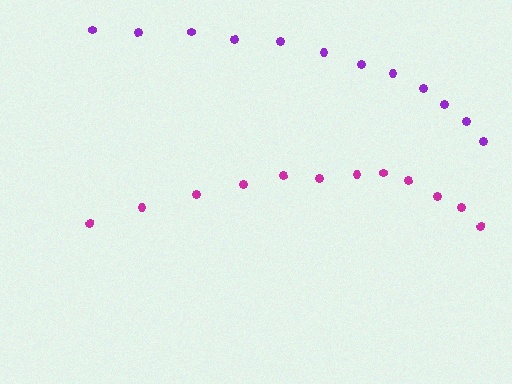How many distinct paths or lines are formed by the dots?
There are 2 distinct paths.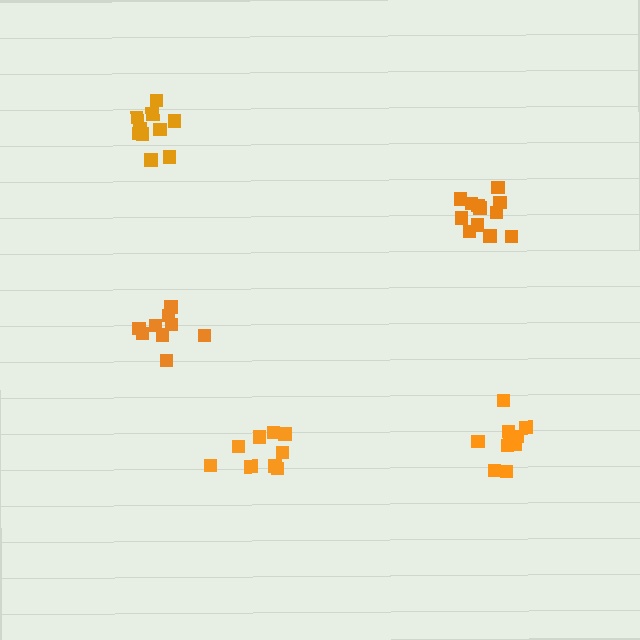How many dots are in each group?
Group 1: 10 dots, Group 2: 12 dots, Group 3: 9 dots, Group 4: 9 dots, Group 5: 10 dots (50 total).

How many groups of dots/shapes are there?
There are 5 groups.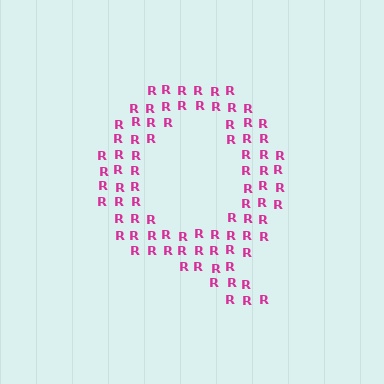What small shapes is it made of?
It is made of small letter R's.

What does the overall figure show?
The overall figure shows the letter Q.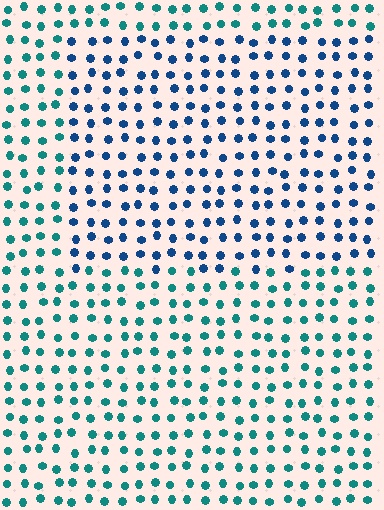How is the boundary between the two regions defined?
The boundary is defined purely by a slight shift in hue (about 37 degrees). Spacing, size, and orientation are identical on both sides.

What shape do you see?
I see a rectangle.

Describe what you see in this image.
The image is filled with small teal elements in a uniform arrangement. A rectangle-shaped region is visible where the elements are tinted to a slightly different hue, forming a subtle color boundary.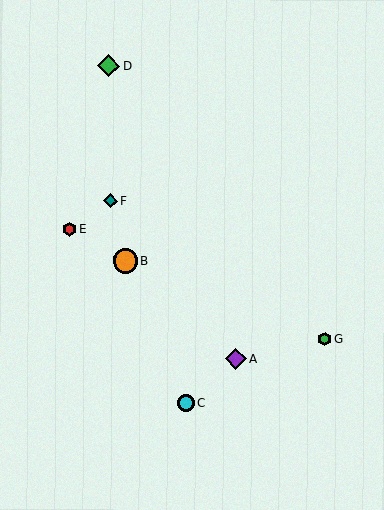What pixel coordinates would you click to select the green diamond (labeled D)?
Click at (109, 66) to select the green diamond D.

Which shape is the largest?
The orange circle (labeled B) is the largest.